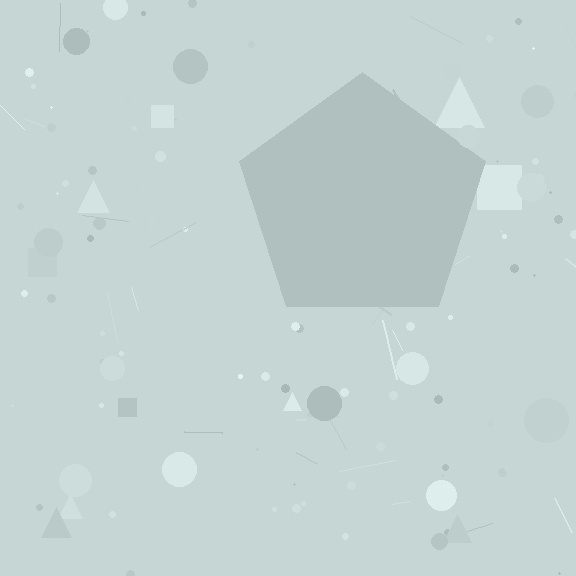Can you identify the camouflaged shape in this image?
The camouflaged shape is a pentagon.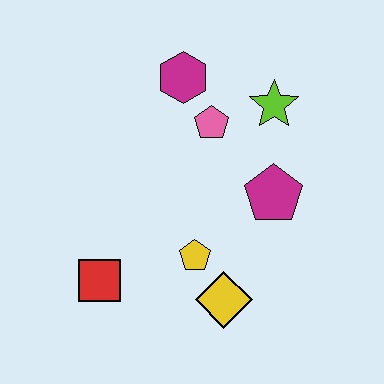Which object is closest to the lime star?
The pink pentagon is closest to the lime star.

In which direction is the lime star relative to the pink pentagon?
The lime star is to the right of the pink pentagon.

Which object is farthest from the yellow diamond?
The magenta hexagon is farthest from the yellow diamond.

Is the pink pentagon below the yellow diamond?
No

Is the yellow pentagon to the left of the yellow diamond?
Yes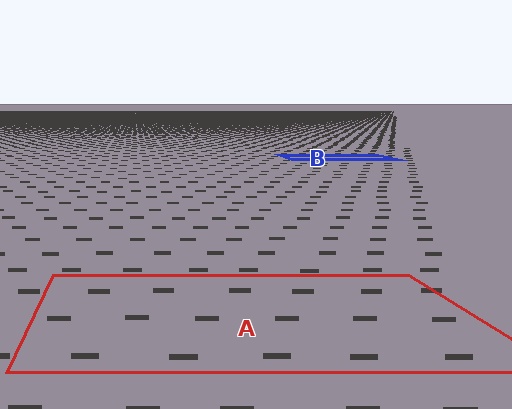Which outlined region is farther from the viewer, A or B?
Region B is farther from the viewer — the texture elements inside it appear smaller and more densely packed.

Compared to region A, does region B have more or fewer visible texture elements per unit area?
Region B has more texture elements per unit area — they are packed more densely because it is farther away.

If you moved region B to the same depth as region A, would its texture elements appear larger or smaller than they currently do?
They would appear larger. At a closer depth, the same texture elements are projected at a bigger on-screen size.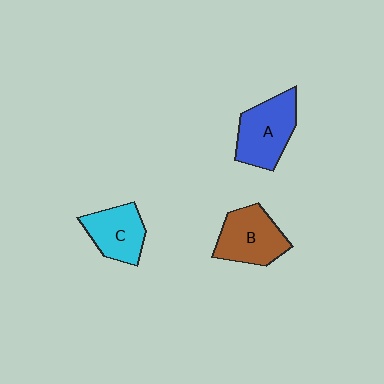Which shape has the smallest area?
Shape C (cyan).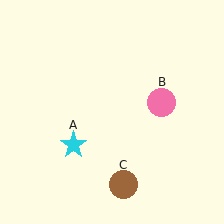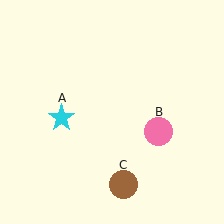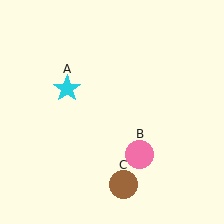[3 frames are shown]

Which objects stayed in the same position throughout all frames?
Brown circle (object C) remained stationary.